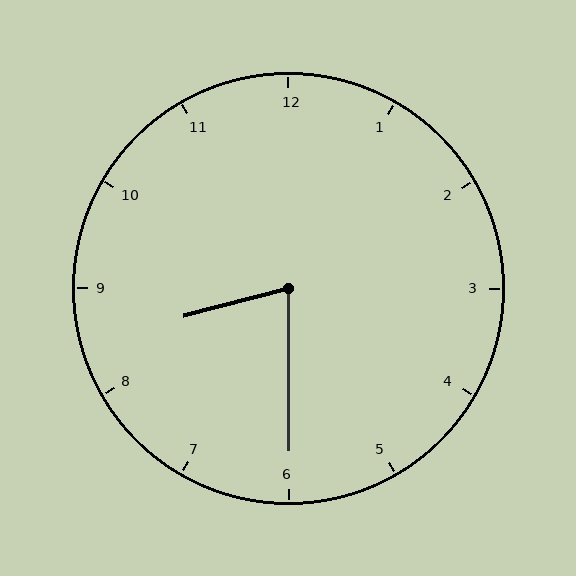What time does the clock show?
8:30.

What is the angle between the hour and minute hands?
Approximately 75 degrees.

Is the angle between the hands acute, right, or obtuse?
It is acute.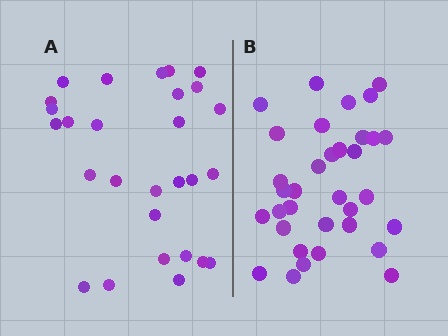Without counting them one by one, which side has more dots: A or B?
Region B (the right region) has more dots.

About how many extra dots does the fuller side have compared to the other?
Region B has about 6 more dots than region A.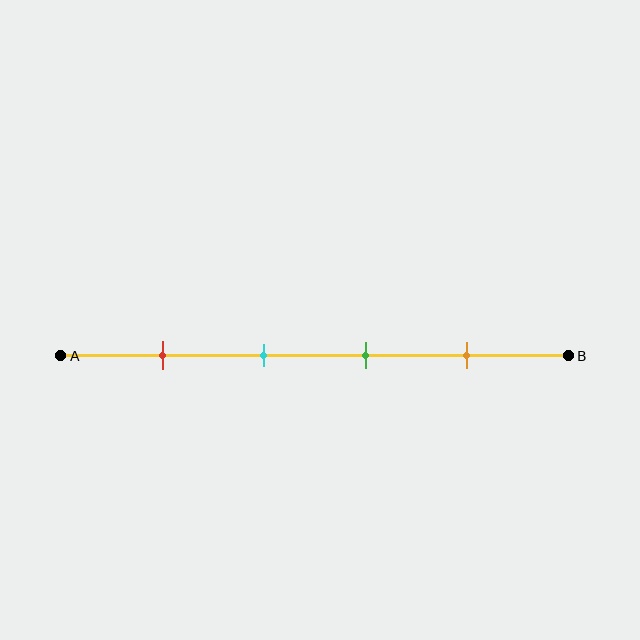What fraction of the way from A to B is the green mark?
The green mark is approximately 60% (0.6) of the way from A to B.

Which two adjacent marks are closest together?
The cyan and green marks are the closest adjacent pair.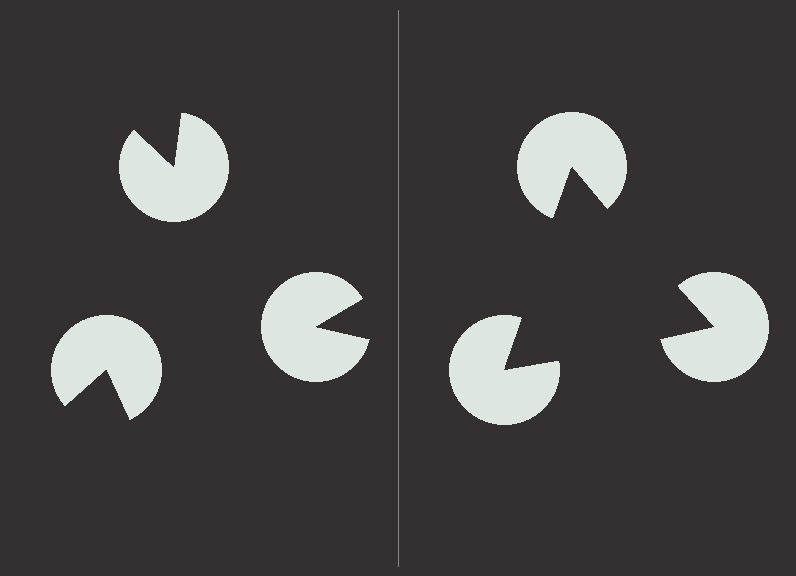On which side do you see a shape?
An illusory triangle appears on the right side. On the left side the wedge cuts are rotated, so no coherent shape forms.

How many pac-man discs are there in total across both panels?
6 — 3 on each side.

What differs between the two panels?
The pac-man discs are positioned identically on both sides; only the wedge orientations differ. On the right they align to a triangle; on the left they are misaligned.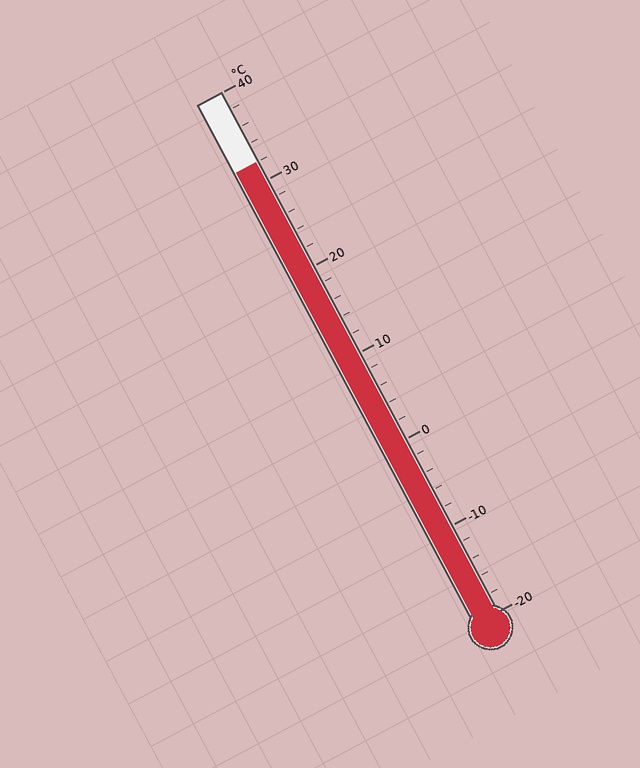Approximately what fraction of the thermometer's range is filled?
The thermometer is filled to approximately 85% of its range.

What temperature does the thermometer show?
The thermometer shows approximately 32°C.